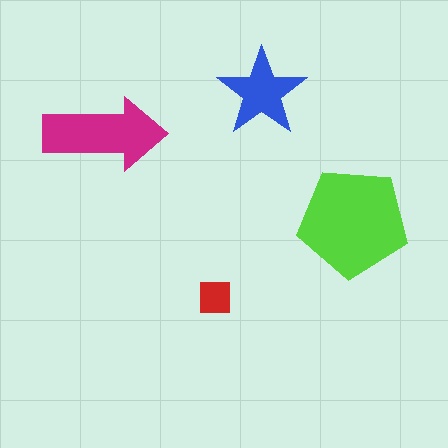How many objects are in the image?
There are 4 objects in the image.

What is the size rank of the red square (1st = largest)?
4th.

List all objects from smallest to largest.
The red square, the blue star, the magenta arrow, the lime pentagon.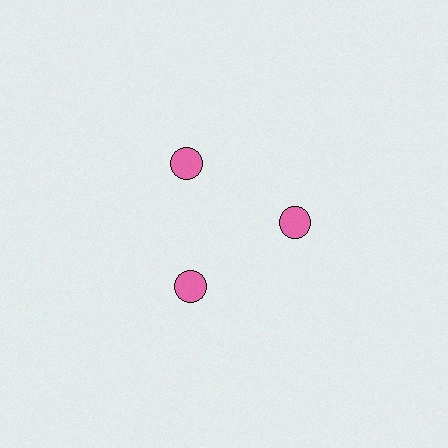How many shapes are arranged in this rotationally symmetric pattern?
There are 3 shapes, arranged in 3 groups of 1.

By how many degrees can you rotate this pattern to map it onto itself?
The pattern maps onto itself every 120 degrees of rotation.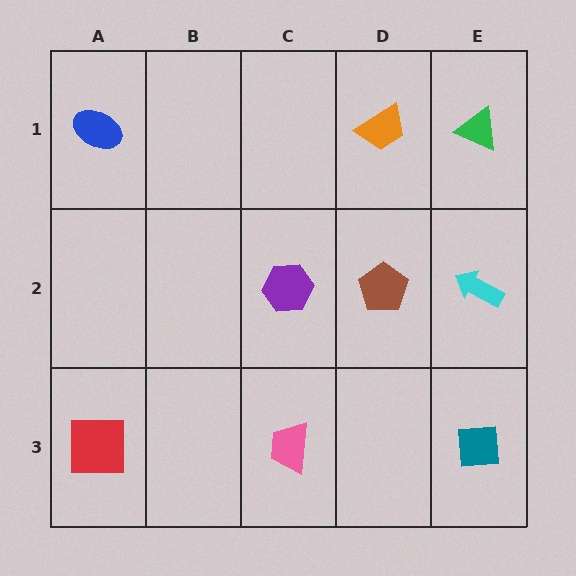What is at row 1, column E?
A green triangle.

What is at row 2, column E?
A cyan arrow.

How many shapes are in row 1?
3 shapes.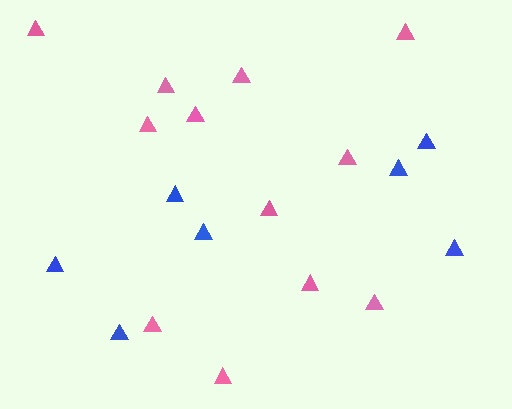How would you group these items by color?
There are 2 groups: one group of blue triangles (7) and one group of pink triangles (12).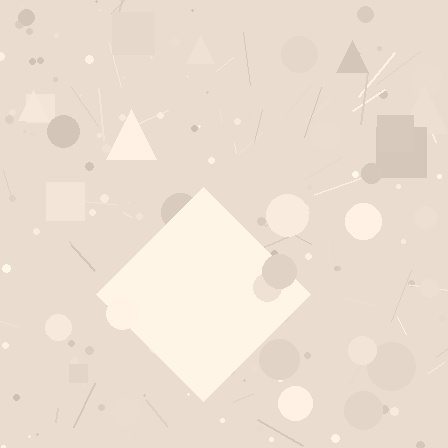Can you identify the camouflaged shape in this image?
The camouflaged shape is a diamond.